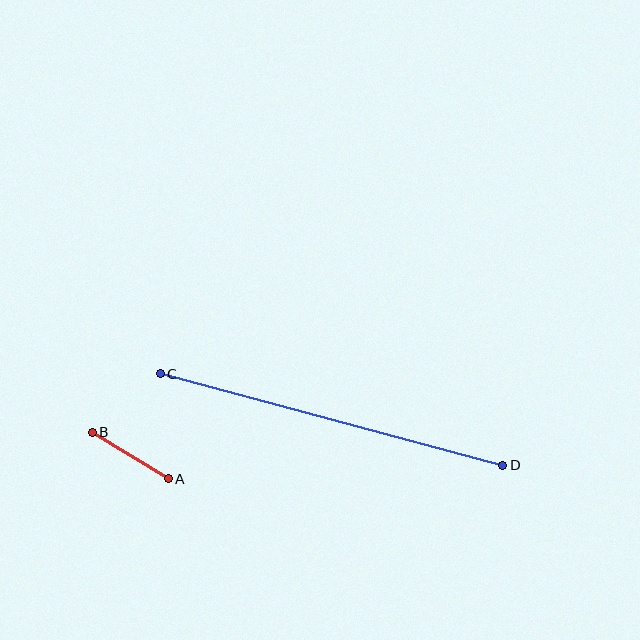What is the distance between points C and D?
The distance is approximately 355 pixels.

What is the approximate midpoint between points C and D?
The midpoint is at approximately (332, 420) pixels.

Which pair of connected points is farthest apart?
Points C and D are farthest apart.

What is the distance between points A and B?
The distance is approximately 89 pixels.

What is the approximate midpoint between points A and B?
The midpoint is at approximately (130, 455) pixels.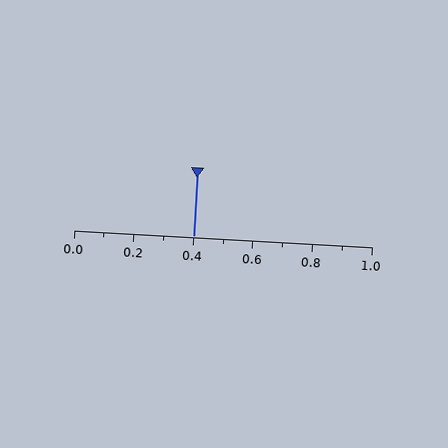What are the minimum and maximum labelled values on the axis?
The axis runs from 0.0 to 1.0.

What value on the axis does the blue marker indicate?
The marker indicates approximately 0.4.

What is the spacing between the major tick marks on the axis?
The major ticks are spaced 0.2 apart.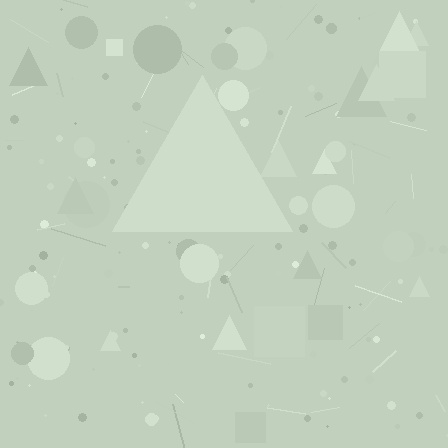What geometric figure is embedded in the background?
A triangle is embedded in the background.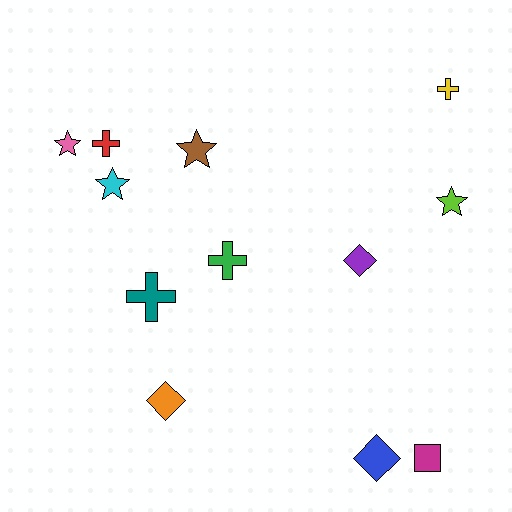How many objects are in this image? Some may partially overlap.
There are 12 objects.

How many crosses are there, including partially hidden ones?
There are 4 crosses.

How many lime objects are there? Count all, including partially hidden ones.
There is 1 lime object.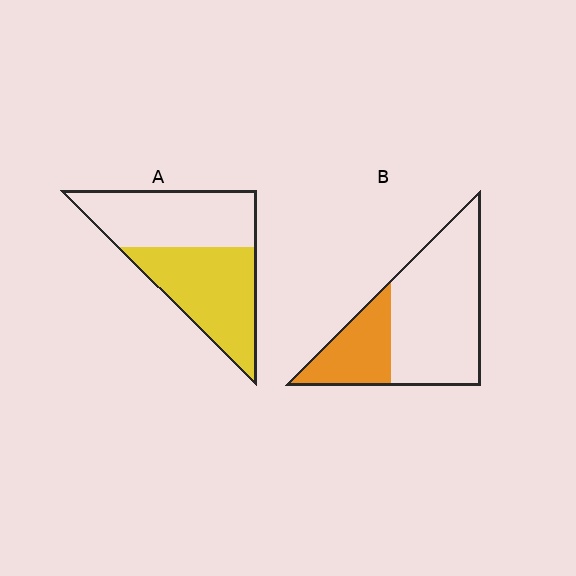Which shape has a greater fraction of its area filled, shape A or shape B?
Shape A.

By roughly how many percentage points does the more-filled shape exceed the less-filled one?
By roughly 20 percentage points (A over B).